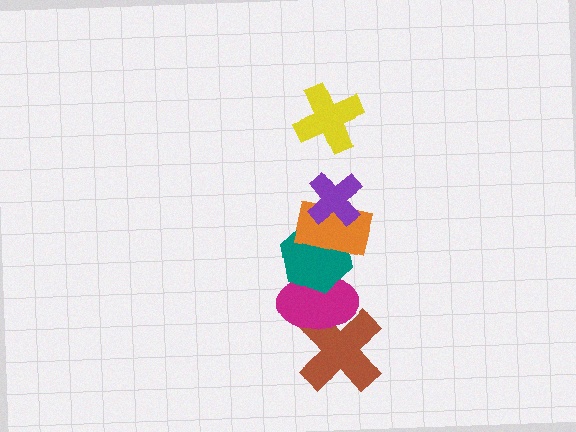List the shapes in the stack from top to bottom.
From top to bottom: the yellow cross, the purple cross, the orange rectangle, the teal hexagon, the magenta ellipse, the brown cross.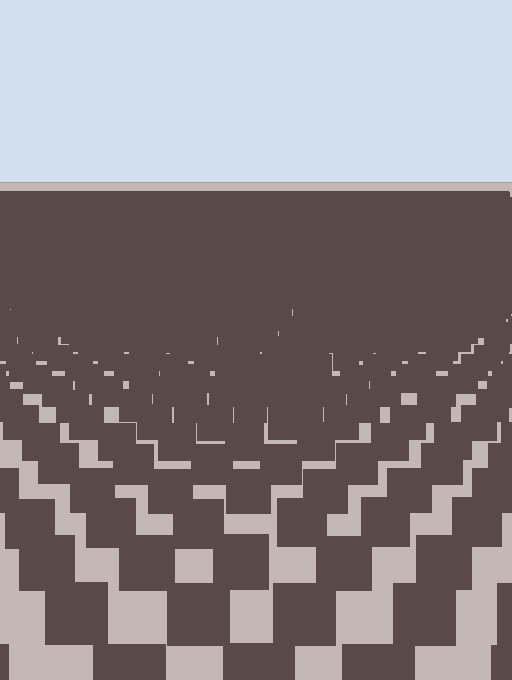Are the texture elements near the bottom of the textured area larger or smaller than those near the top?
Larger. Near the bottom, elements are closer to the viewer and appear at a bigger on-screen size.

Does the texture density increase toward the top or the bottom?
Density increases toward the top.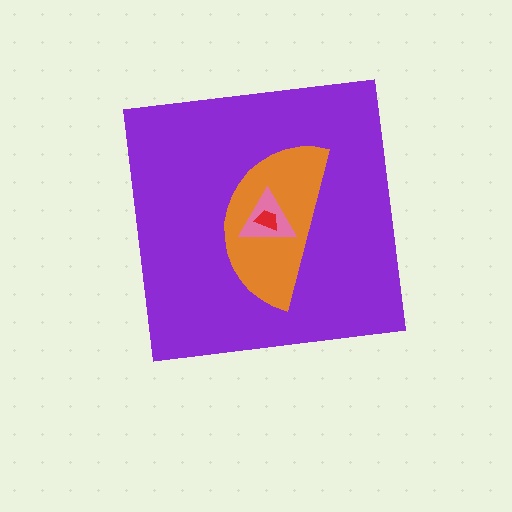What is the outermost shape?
The purple square.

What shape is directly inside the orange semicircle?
The pink triangle.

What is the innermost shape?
The red trapezoid.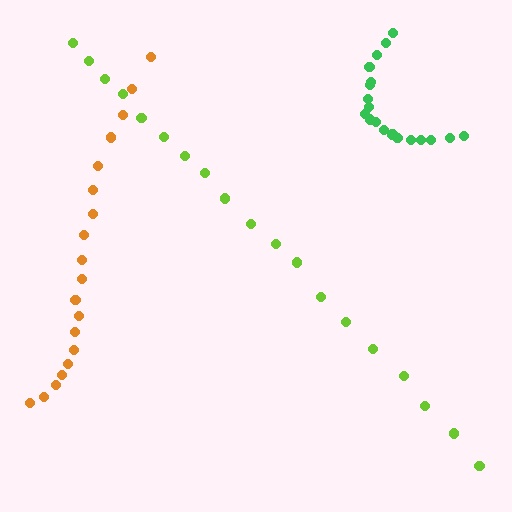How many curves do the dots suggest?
There are 3 distinct paths.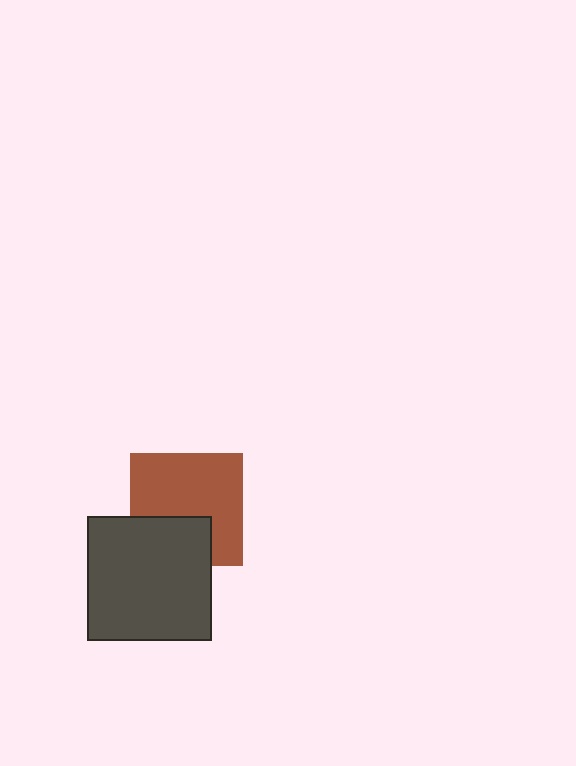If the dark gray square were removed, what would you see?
You would see the complete brown square.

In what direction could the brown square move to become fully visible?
The brown square could move up. That would shift it out from behind the dark gray square entirely.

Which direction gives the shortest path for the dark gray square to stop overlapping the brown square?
Moving down gives the shortest separation.